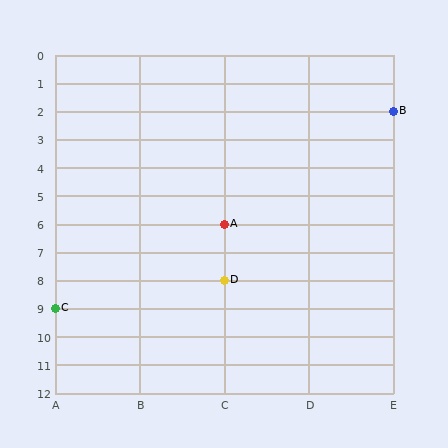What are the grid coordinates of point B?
Point B is at grid coordinates (E, 2).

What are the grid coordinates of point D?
Point D is at grid coordinates (C, 8).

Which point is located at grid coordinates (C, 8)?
Point D is at (C, 8).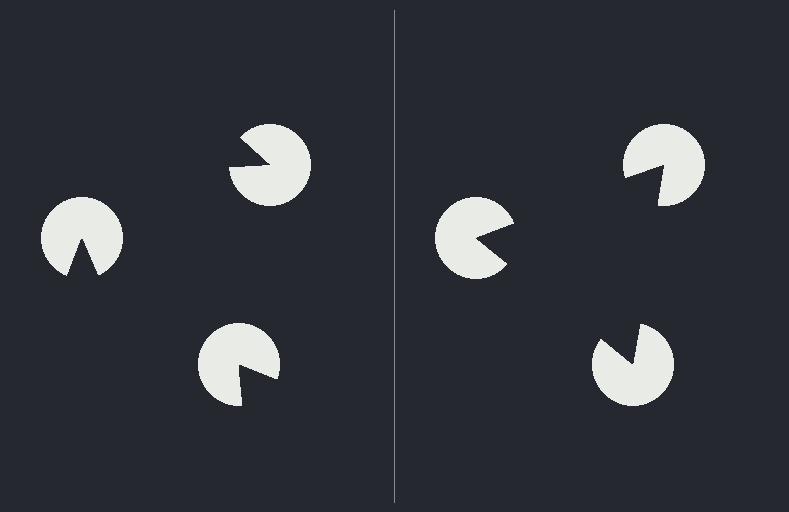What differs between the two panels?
The pac-man discs are positioned identically on both sides; only the wedge orientations differ. On the right they align to a triangle; on the left they are misaligned.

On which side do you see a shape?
An illusory triangle appears on the right side. On the left side the wedge cuts are rotated, so no coherent shape forms.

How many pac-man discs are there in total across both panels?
6 — 3 on each side.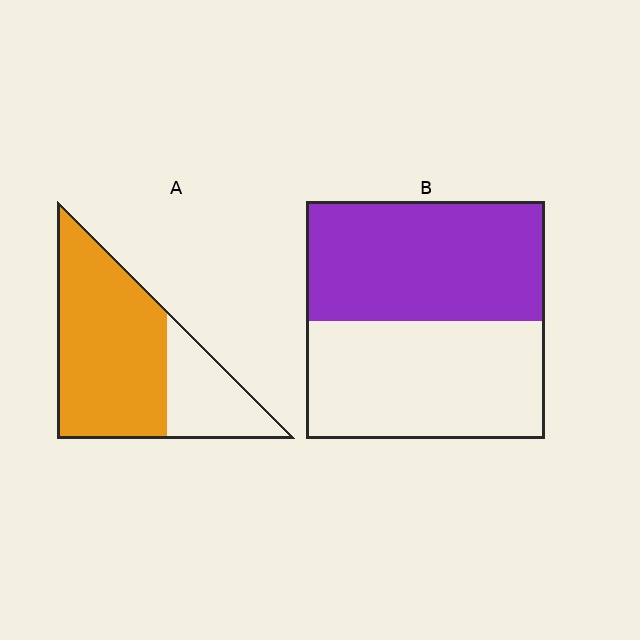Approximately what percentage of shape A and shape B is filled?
A is approximately 70% and B is approximately 50%.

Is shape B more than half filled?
Roughly half.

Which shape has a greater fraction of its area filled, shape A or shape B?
Shape A.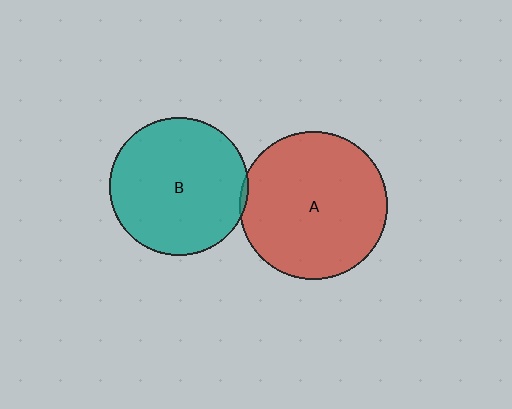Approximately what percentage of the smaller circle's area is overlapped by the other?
Approximately 5%.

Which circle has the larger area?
Circle A (red).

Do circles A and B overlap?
Yes.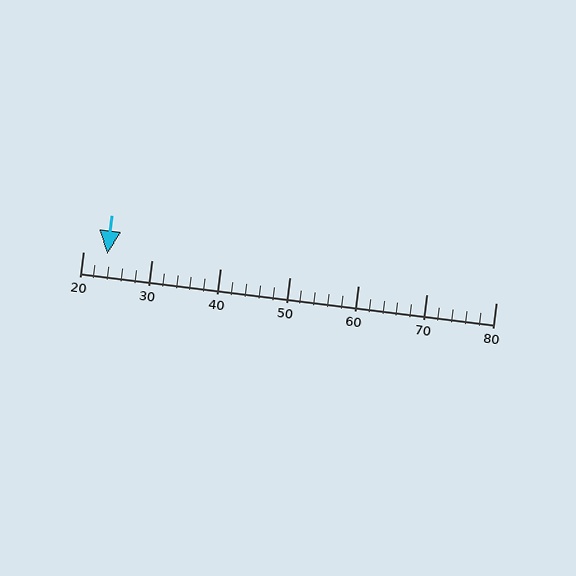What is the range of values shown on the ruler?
The ruler shows values from 20 to 80.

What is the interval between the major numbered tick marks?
The major tick marks are spaced 10 units apart.